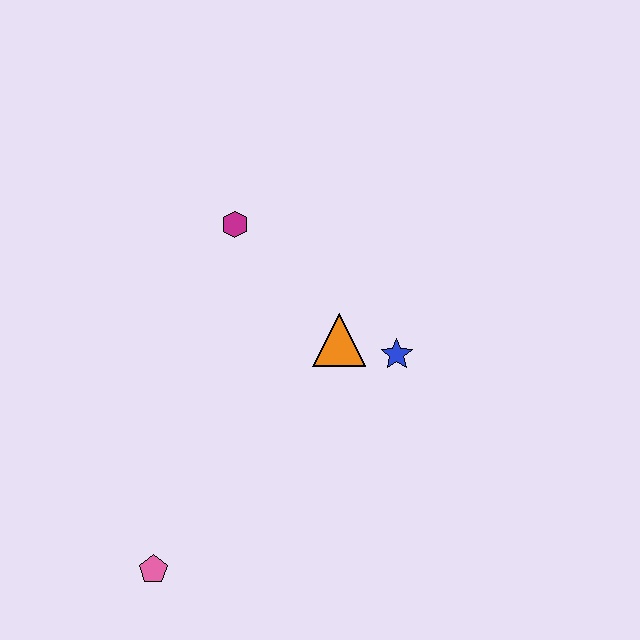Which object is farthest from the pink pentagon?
The magenta hexagon is farthest from the pink pentagon.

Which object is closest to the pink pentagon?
The orange triangle is closest to the pink pentagon.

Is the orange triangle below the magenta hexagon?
Yes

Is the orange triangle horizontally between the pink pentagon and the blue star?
Yes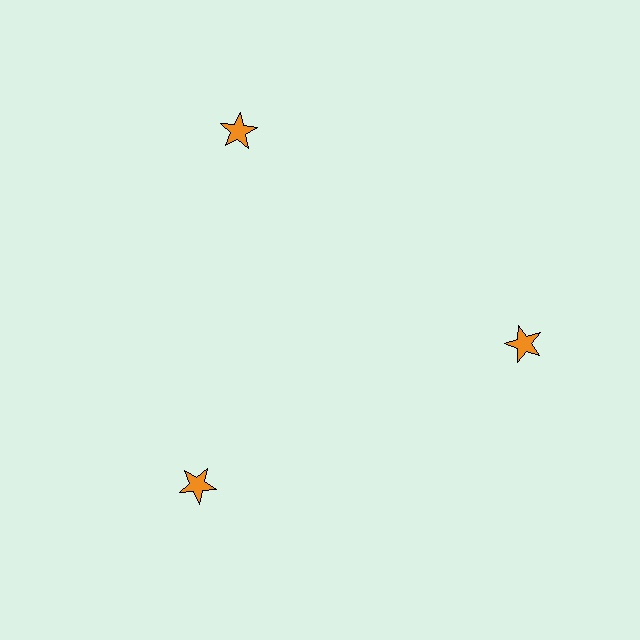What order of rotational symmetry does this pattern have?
This pattern has 3-fold rotational symmetry.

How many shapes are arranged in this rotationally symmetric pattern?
There are 3 shapes, arranged in 3 groups of 1.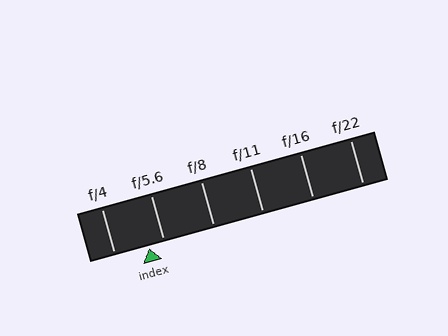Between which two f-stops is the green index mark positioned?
The index mark is between f/4 and f/5.6.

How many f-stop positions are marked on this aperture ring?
There are 6 f-stop positions marked.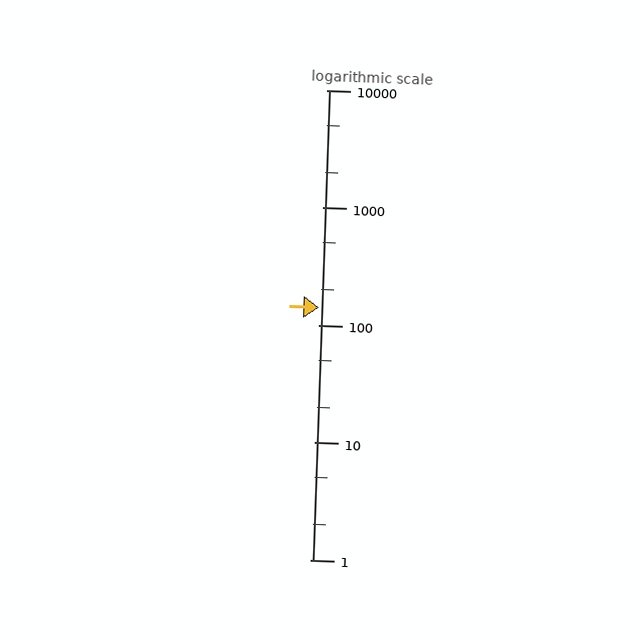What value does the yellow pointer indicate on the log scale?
The pointer indicates approximately 140.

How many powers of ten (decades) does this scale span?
The scale spans 4 decades, from 1 to 10000.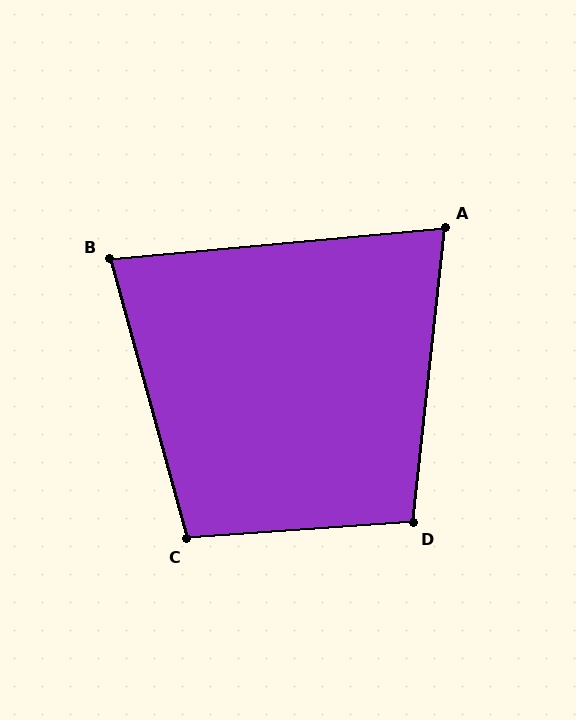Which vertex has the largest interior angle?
C, at approximately 101 degrees.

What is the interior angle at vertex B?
Approximately 80 degrees (acute).